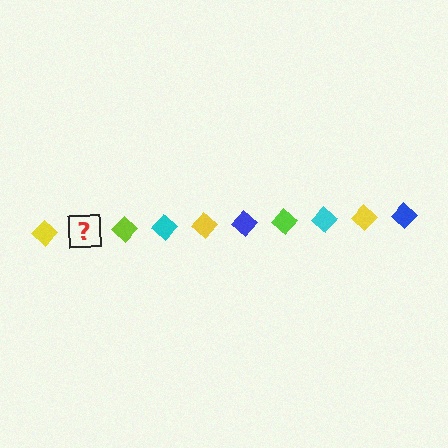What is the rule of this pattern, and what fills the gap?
The rule is that the pattern cycles through yellow, blue, lime, cyan diamonds. The gap should be filled with a blue diamond.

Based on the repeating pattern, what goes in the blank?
The blank should be a blue diamond.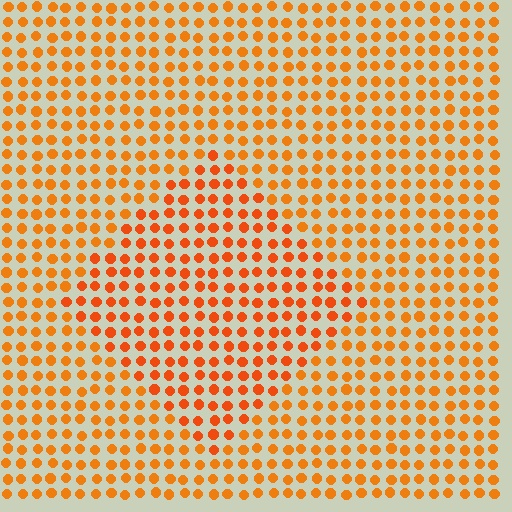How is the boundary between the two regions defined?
The boundary is defined purely by a slight shift in hue (about 14 degrees). Spacing, size, and orientation are identical on both sides.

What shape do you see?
I see a diamond.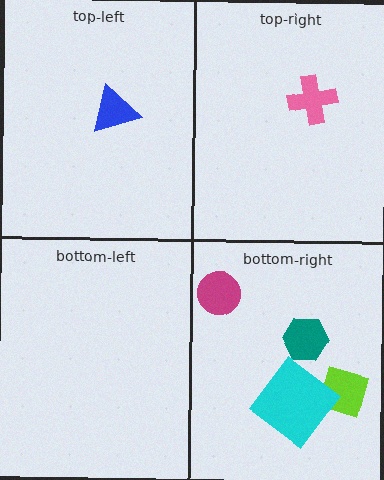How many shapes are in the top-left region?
1.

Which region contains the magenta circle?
The bottom-right region.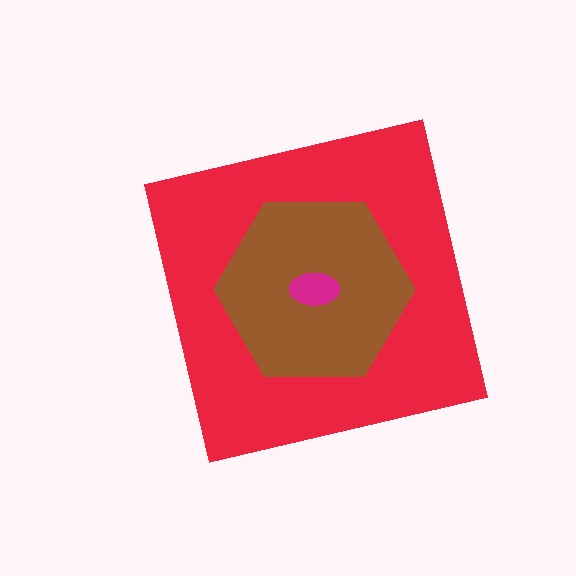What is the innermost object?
The magenta ellipse.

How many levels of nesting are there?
3.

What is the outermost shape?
The red square.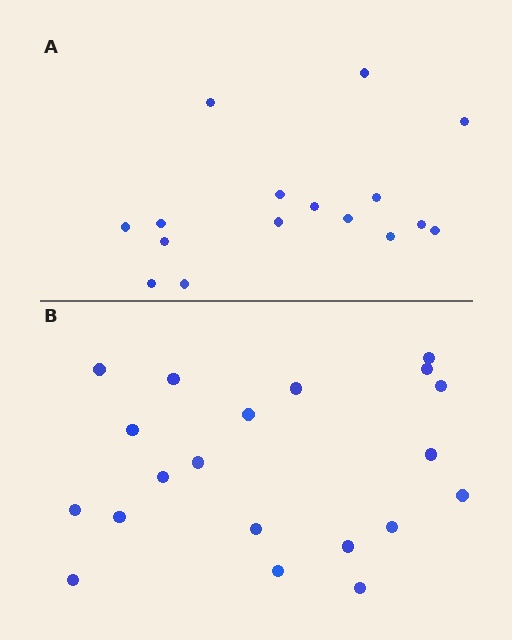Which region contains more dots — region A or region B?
Region B (the bottom region) has more dots.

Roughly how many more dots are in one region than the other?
Region B has about 4 more dots than region A.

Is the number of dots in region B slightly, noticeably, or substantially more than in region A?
Region B has noticeably more, but not dramatically so. The ratio is roughly 1.2 to 1.